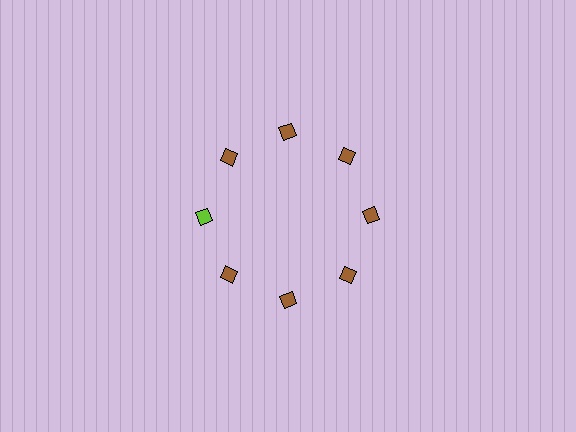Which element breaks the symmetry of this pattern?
The lime diamond at roughly the 9 o'clock position breaks the symmetry. All other shapes are brown diamonds.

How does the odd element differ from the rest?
It has a different color: lime instead of brown.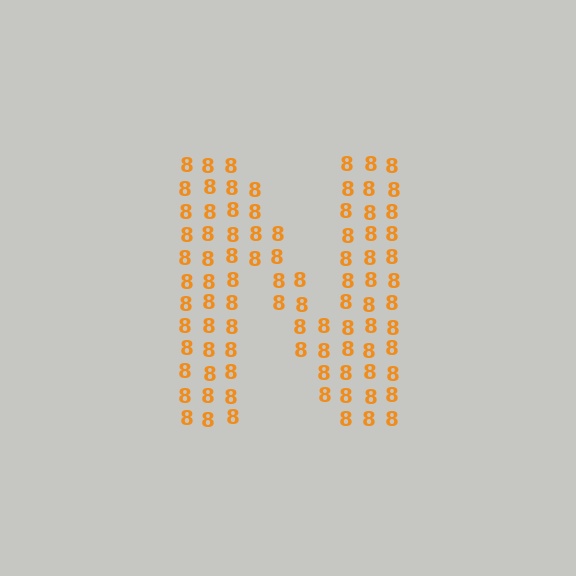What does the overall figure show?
The overall figure shows the letter N.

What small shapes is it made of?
It is made of small digit 8's.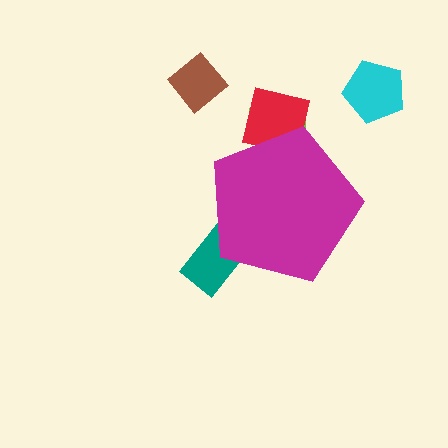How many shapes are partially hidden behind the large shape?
3 shapes are partially hidden.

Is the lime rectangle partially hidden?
Yes, the lime rectangle is partially hidden behind the magenta pentagon.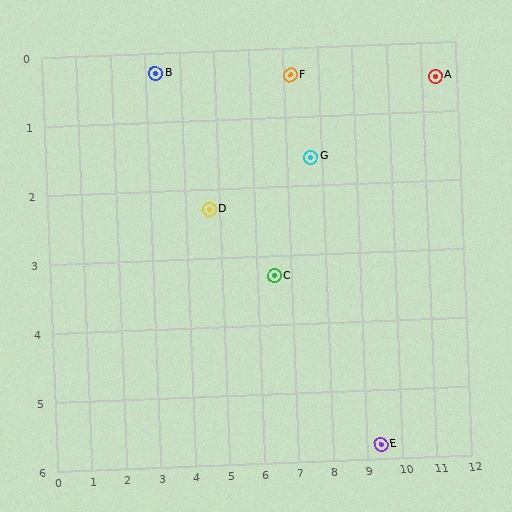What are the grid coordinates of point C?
Point C is at approximately (6.5, 3.3).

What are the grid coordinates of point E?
Point E is at approximately (9.4, 5.8).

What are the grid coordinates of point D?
Point D is at approximately (4.7, 2.3).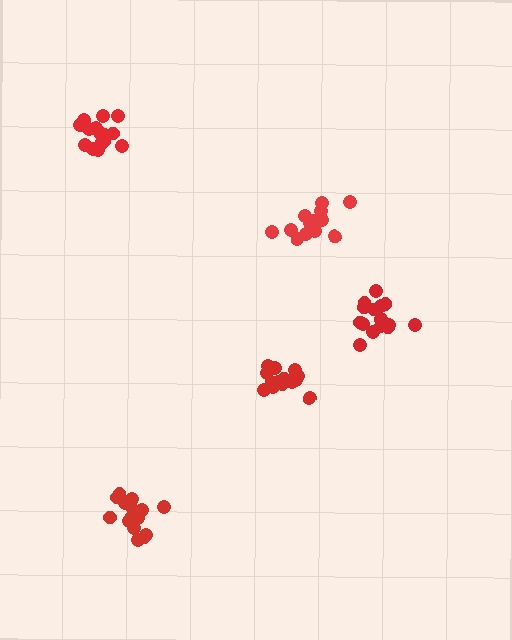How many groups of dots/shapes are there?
There are 5 groups.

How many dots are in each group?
Group 1: 18 dots, Group 2: 15 dots, Group 3: 16 dots, Group 4: 16 dots, Group 5: 16 dots (81 total).